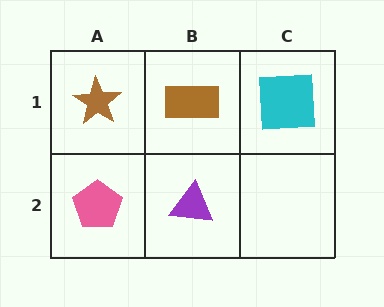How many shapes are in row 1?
3 shapes.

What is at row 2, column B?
A purple triangle.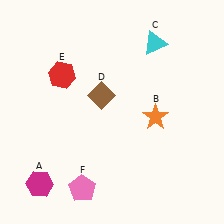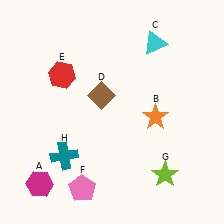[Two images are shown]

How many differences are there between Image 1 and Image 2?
There are 2 differences between the two images.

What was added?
A lime star (G), a teal cross (H) were added in Image 2.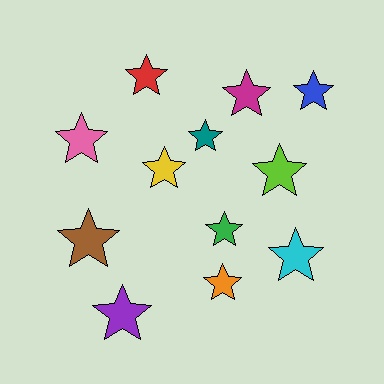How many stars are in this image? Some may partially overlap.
There are 12 stars.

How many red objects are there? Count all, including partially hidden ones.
There is 1 red object.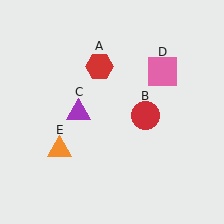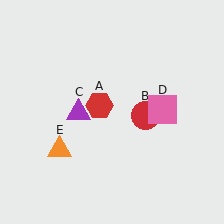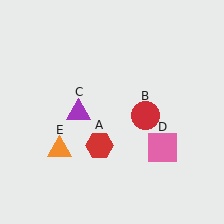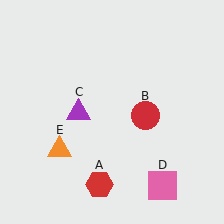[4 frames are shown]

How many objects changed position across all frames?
2 objects changed position: red hexagon (object A), pink square (object D).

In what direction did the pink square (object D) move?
The pink square (object D) moved down.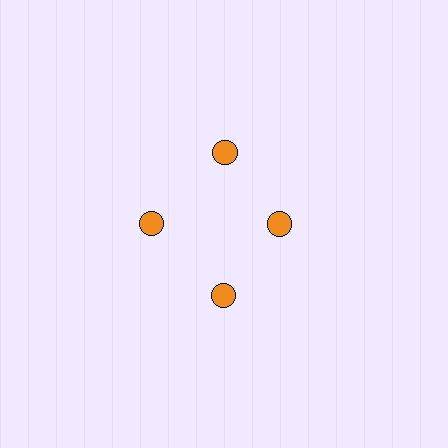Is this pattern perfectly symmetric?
No. The 4 orange circles are arranged in a ring, but one element near the 3 o'clock position is pulled inward toward the center, breaking the 4-fold rotational symmetry.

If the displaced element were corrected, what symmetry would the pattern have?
It would have 4-fold rotational symmetry — the pattern would map onto itself every 90 degrees.